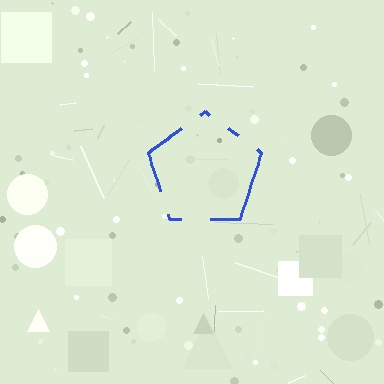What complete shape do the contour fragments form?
The contour fragments form a pentagon.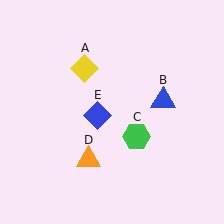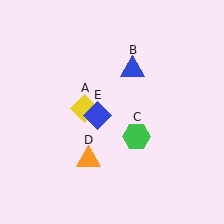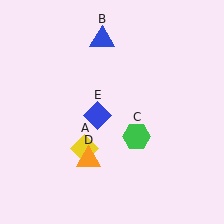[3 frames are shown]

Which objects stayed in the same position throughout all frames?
Green hexagon (object C) and orange triangle (object D) and blue diamond (object E) remained stationary.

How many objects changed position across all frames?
2 objects changed position: yellow diamond (object A), blue triangle (object B).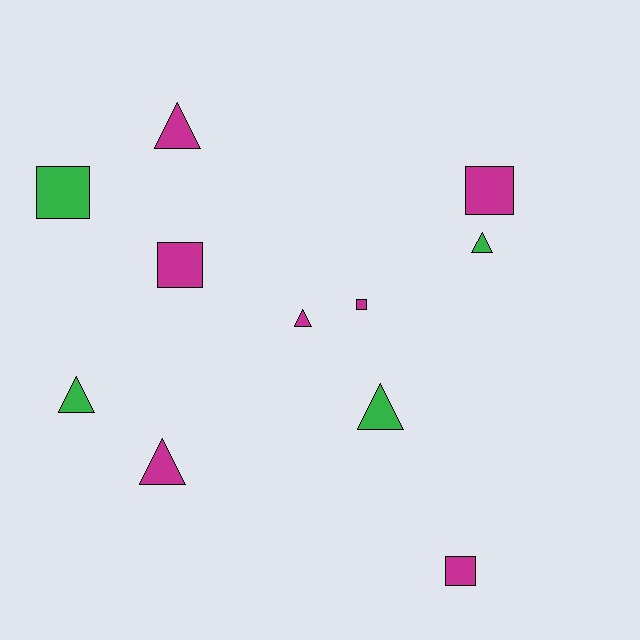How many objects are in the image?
There are 11 objects.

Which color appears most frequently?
Magenta, with 7 objects.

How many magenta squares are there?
There are 4 magenta squares.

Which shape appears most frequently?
Triangle, with 6 objects.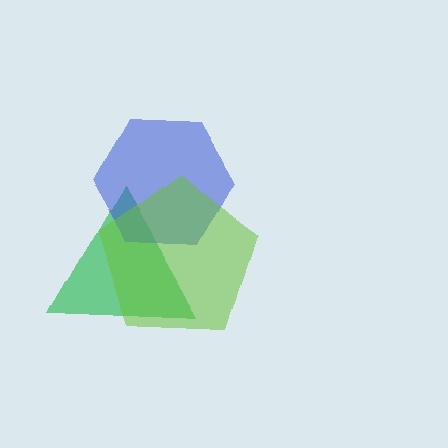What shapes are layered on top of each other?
The layered shapes are: a green triangle, a blue hexagon, a lime pentagon.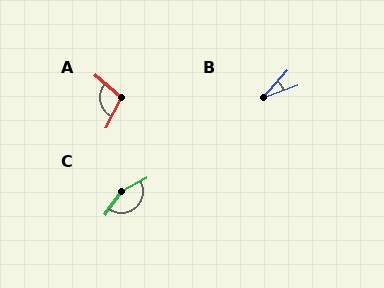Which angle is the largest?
C, at approximately 153 degrees.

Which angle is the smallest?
B, at approximately 29 degrees.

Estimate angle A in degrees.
Approximately 104 degrees.